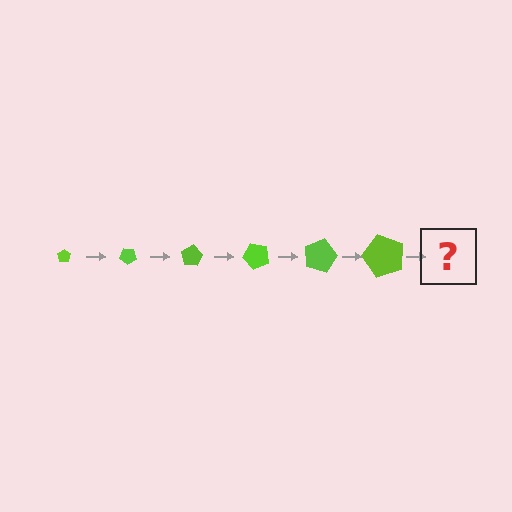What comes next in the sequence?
The next element should be a pentagon, larger than the previous one and rotated 240 degrees from the start.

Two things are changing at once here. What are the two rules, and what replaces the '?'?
The two rules are that the pentagon grows larger each step and it rotates 40 degrees each step. The '?' should be a pentagon, larger than the previous one and rotated 240 degrees from the start.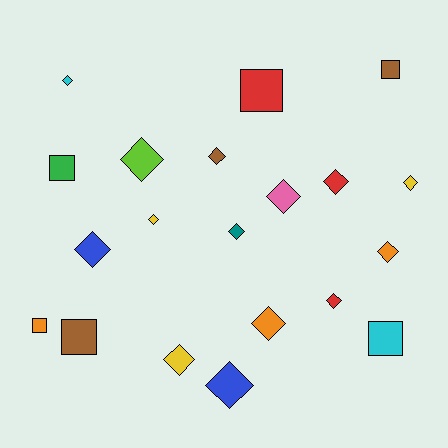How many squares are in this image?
There are 6 squares.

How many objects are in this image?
There are 20 objects.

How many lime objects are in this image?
There is 1 lime object.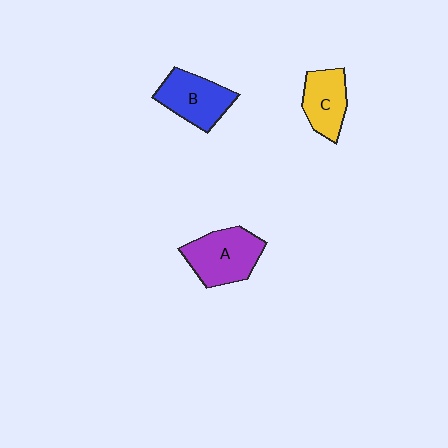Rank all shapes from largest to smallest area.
From largest to smallest: A (purple), B (blue), C (yellow).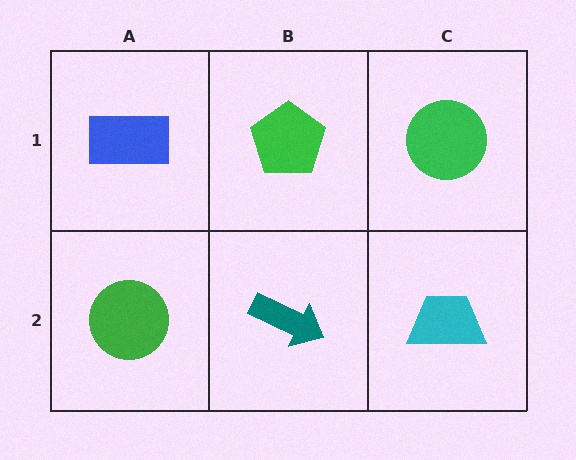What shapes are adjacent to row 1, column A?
A green circle (row 2, column A), a green pentagon (row 1, column B).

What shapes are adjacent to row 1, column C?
A cyan trapezoid (row 2, column C), a green pentagon (row 1, column B).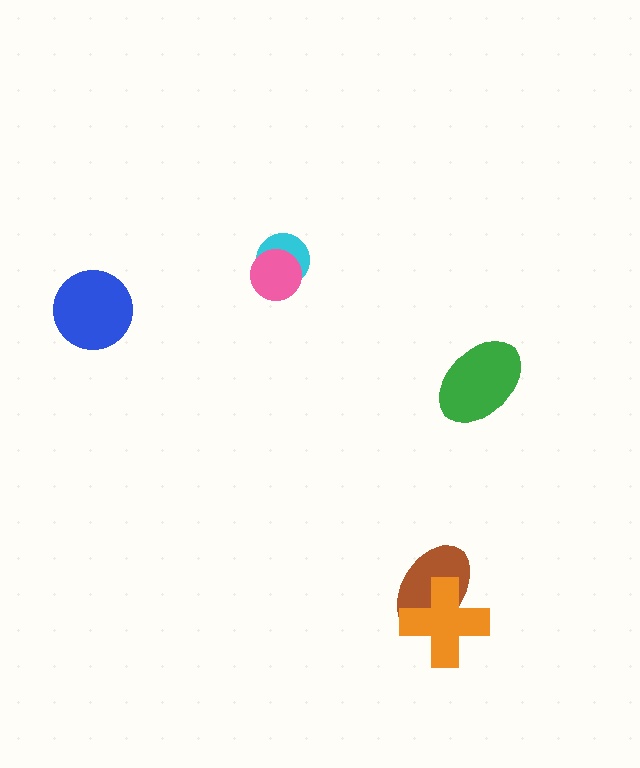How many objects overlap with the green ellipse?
0 objects overlap with the green ellipse.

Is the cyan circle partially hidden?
Yes, it is partially covered by another shape.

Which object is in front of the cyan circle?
The pink circle is in front of the cyan circle.